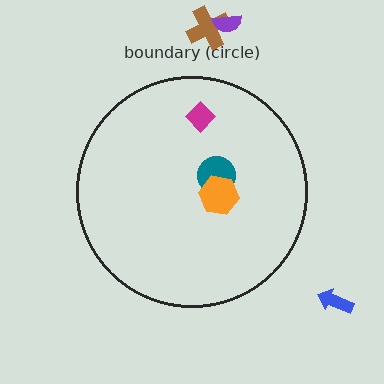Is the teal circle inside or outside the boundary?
Inside.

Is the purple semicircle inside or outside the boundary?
Outside.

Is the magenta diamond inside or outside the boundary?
Inside.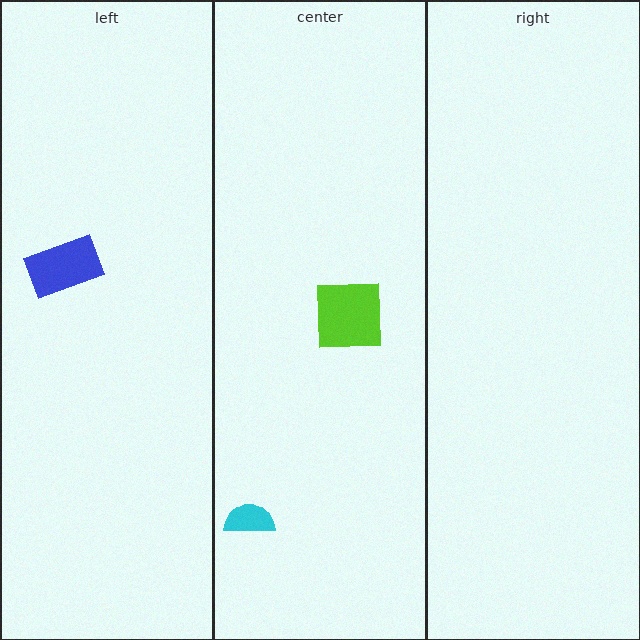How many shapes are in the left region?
1.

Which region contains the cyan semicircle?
The center region.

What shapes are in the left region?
The blue rectangle.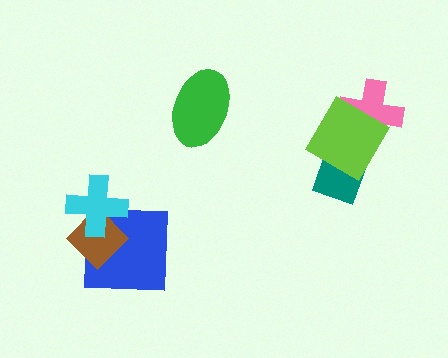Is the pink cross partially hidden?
Yes, it is partially covered by another shape.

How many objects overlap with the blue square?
2 objects overlap with the blue square.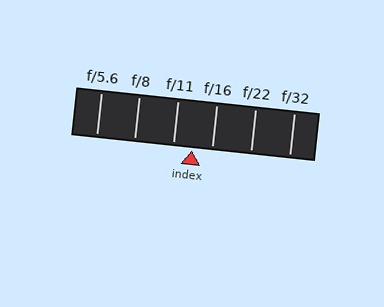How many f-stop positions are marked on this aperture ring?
There are 6 f-stop positions marked.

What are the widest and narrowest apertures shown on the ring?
The widest aperture shown is f/5.6 and the narrowest is f/32.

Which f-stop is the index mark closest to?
The index mark is closest to f/11.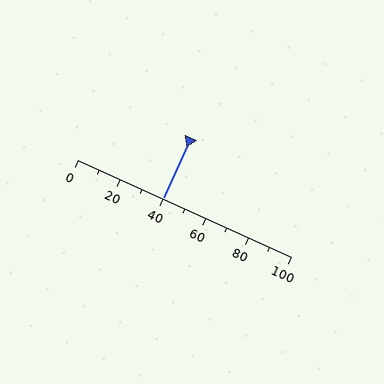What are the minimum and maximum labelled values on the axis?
The axis runs from 0 to 100.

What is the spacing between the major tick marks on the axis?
The major ticks are spaced 20 apart.